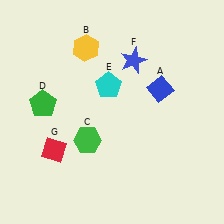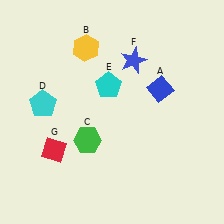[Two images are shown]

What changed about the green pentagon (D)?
In Image 1, D is green. In Image 2, it changed to cyan.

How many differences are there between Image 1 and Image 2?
There is 1 difference between the two images.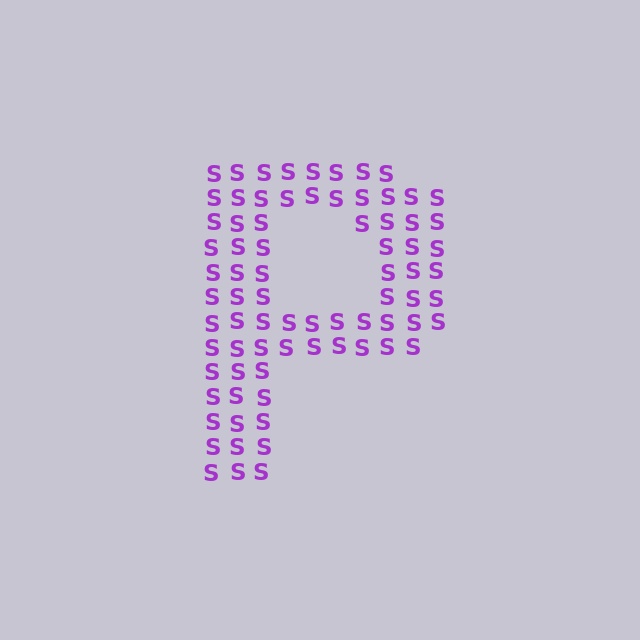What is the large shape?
The large shape is the letter P.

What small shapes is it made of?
It is made of small letter S's.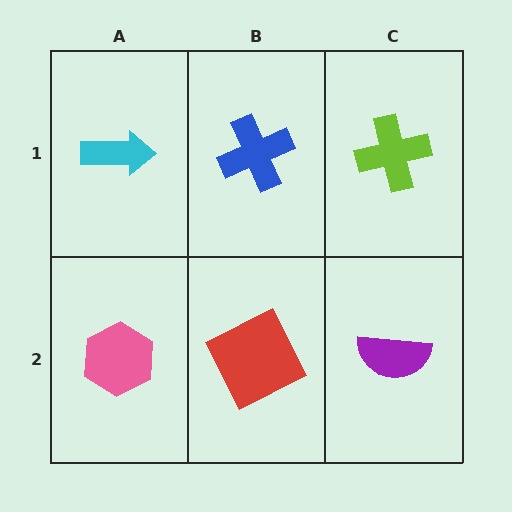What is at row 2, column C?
A purple semicircle.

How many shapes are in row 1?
3 shapes.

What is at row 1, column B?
A blue cross.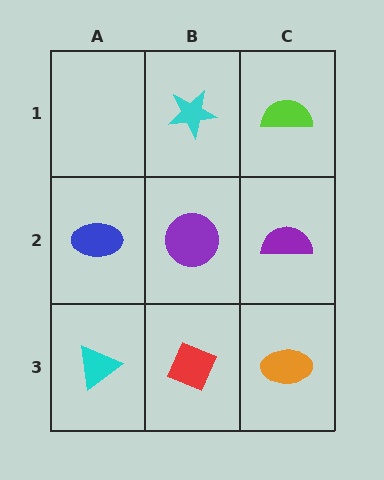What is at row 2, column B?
A purple circle.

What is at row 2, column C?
A purple semicircle.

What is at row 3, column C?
An orange ellipse.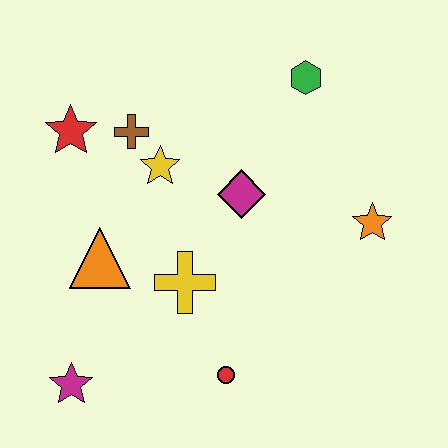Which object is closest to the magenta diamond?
The yellow star is closest to the magenta diamond.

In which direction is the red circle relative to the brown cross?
The red circle is below the brown cross.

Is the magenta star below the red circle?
Yes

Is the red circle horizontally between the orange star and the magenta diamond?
No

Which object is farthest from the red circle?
The green hexagon is farthest from the red circle.